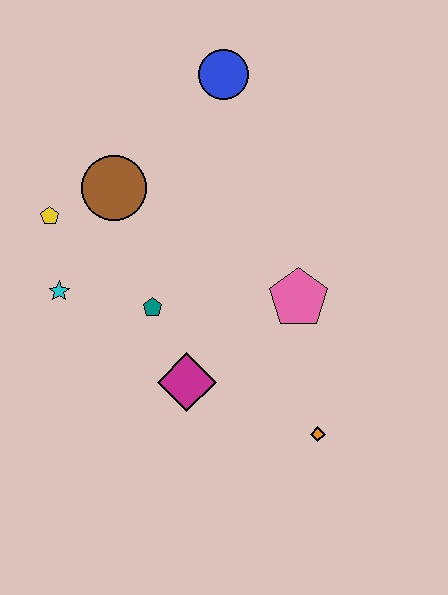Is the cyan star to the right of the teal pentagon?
No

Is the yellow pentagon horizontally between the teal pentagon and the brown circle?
No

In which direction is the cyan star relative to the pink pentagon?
The cyan star is to the left of the pink pentagon.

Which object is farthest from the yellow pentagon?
The orange diamond is farthest from the yellow pentagon.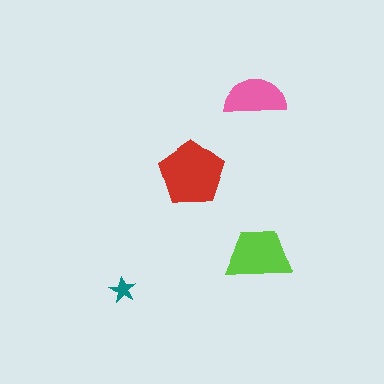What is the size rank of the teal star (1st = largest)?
4th.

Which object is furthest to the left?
The teal star is leftmost.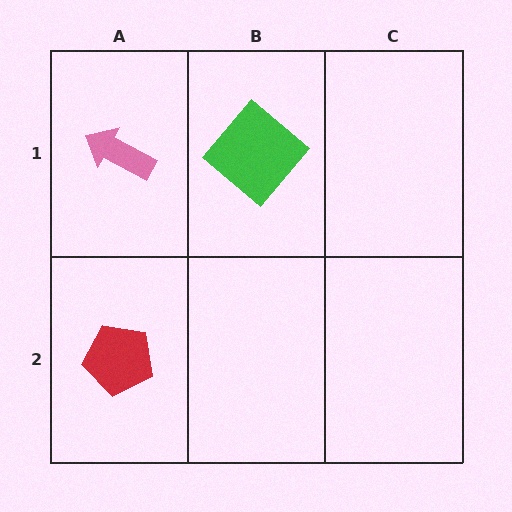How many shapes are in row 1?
2 shapes.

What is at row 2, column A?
A red pentagon.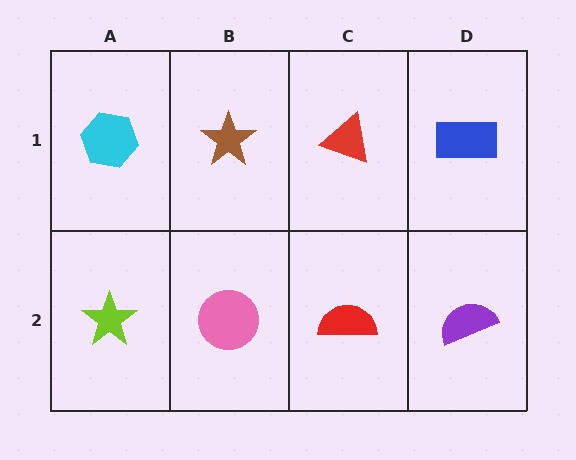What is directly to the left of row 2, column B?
A lime star.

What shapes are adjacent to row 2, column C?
A red triangle (row 1, column C), a pink circle (row 2, column B), a purple semicircle (row 2, column D).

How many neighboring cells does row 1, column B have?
3.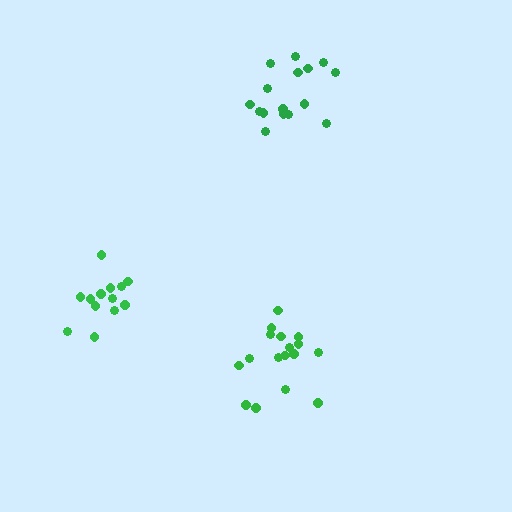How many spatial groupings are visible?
There are 3 spatial groupings.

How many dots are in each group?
Group 1: 17 dots, Group 2: 16 dots, Group 3: 13 dots (46 total).